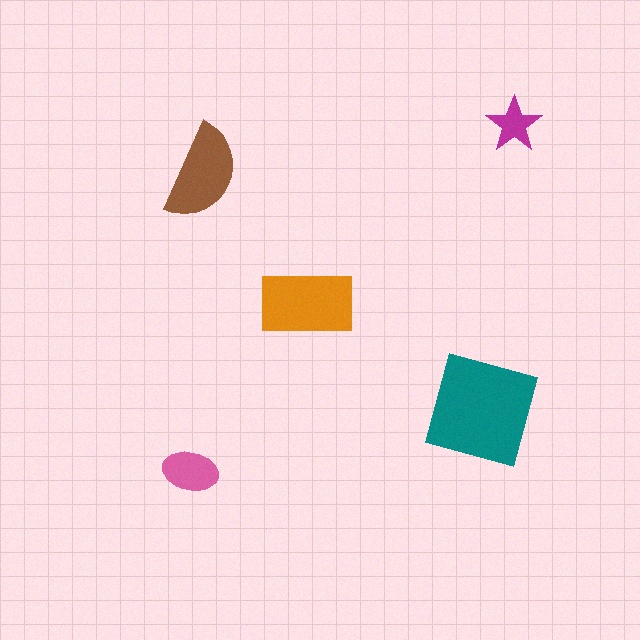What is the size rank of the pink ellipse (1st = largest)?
4th.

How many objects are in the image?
There are 5 objects in the image.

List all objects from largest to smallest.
The teal diamond, the orange rectangle, the brown semicircle, the pink ellipse, the magenta star.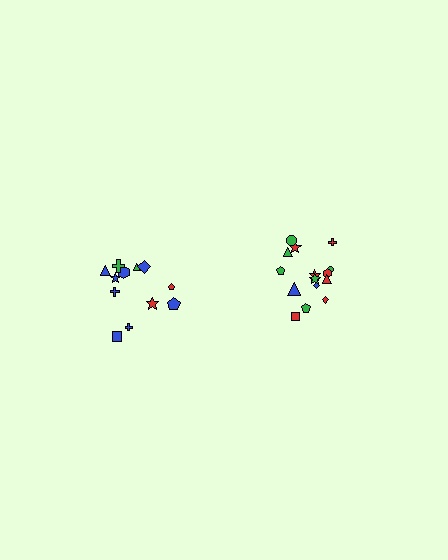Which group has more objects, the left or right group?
The right group.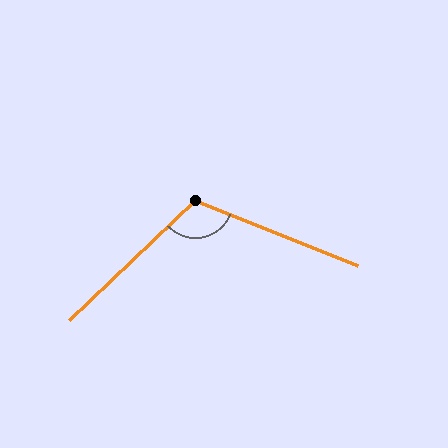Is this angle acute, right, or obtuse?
It is obtuse.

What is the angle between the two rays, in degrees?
Approximately 115 degrees.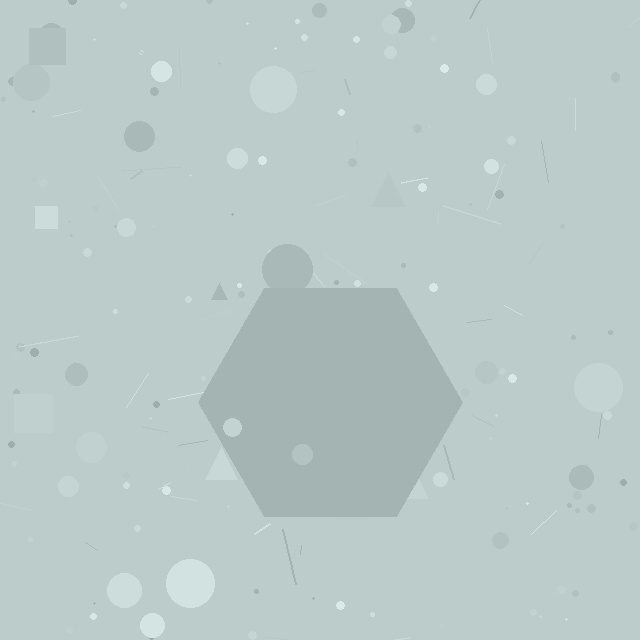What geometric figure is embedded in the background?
A hexagon is embedded in the background.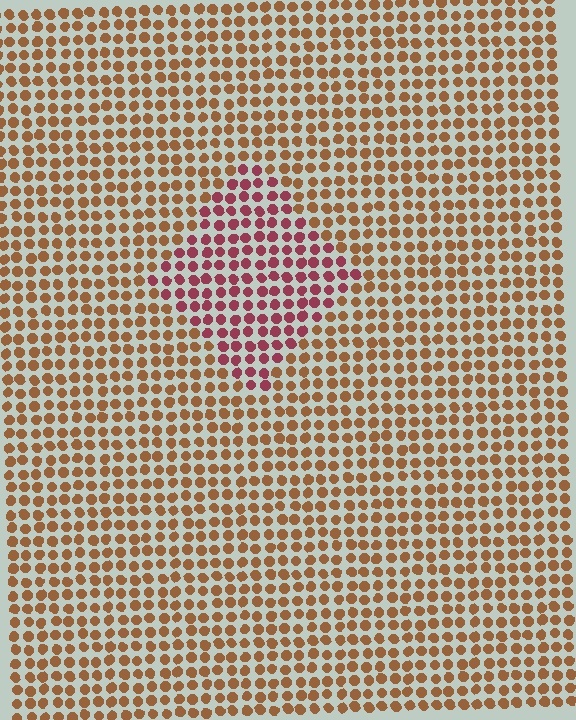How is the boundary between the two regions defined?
The boundary is defined purely by a slight shift in hue (about 42 degrees). Spacing, size, and orientation are identical on both sides.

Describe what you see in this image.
The image is filled with small brown elements in a uniform arrangement. A diamond-shaped region is visible where the elements are tinted to a slightly different hue, forming a subtle color boundary.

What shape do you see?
I see a diamond.